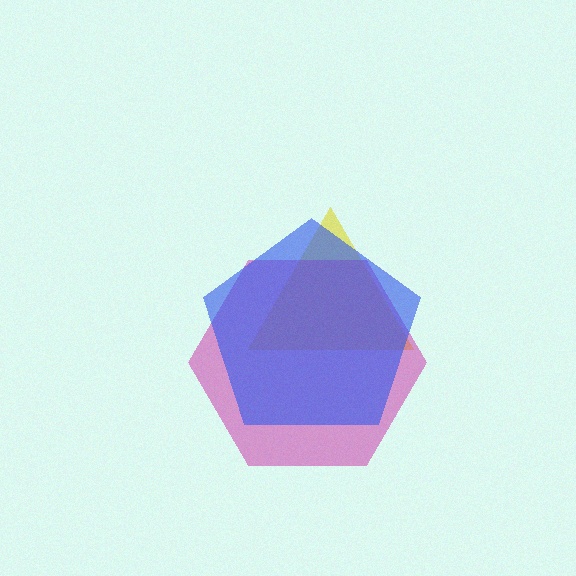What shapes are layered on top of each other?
The layered shapes are: a yellow triangle, a magenta hexagon, a blue pentagon.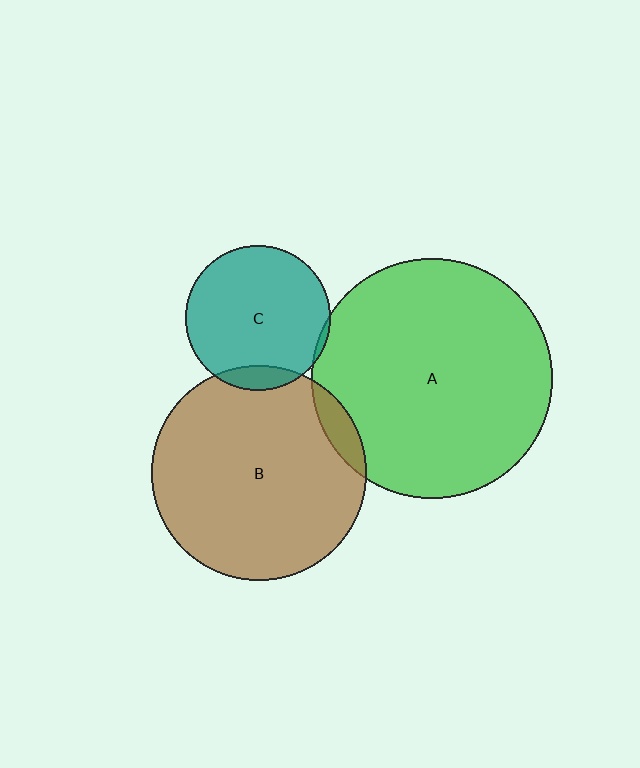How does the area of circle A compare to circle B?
Approximately 1.3 times.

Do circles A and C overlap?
Yes.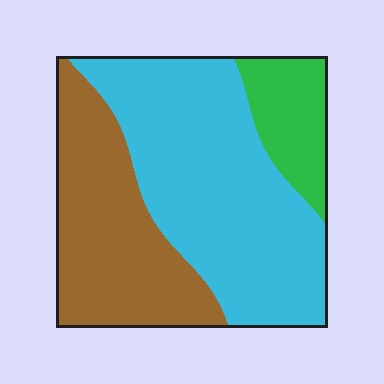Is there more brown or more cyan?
Cyan.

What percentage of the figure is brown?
Brown covers 34% of the figure.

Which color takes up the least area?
Green, at roughly 15%.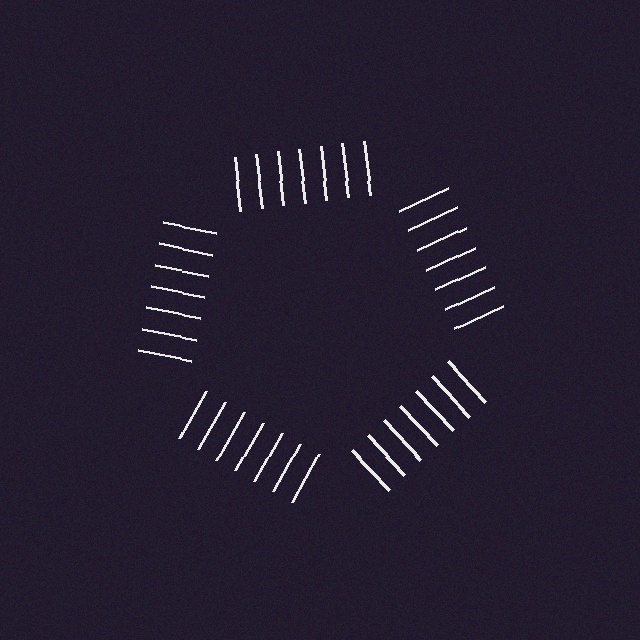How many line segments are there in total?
35 — 7 along each of the 5 edges.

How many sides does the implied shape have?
5 sides — the line-ends trace a pentagon.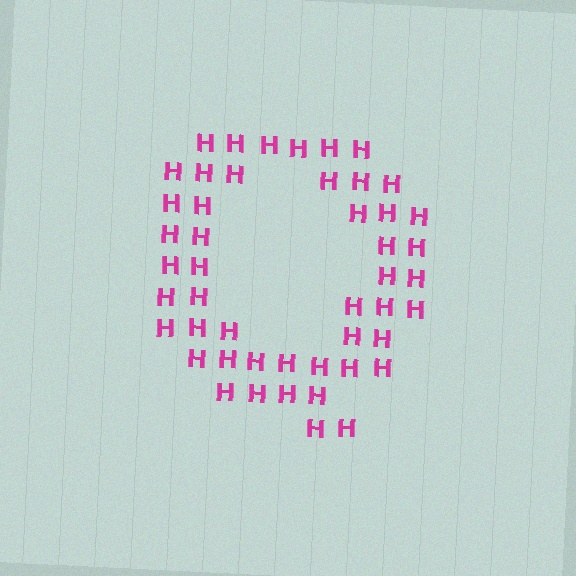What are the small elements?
The small elements are letter H's.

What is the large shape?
The large shape is the letter Q.